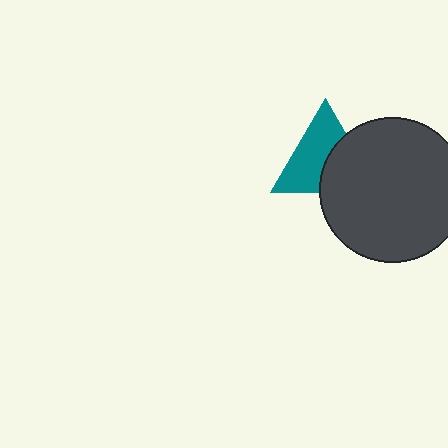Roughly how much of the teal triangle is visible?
About half of it is visible (roughly 59%).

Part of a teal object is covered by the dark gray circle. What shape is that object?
It is a triangle.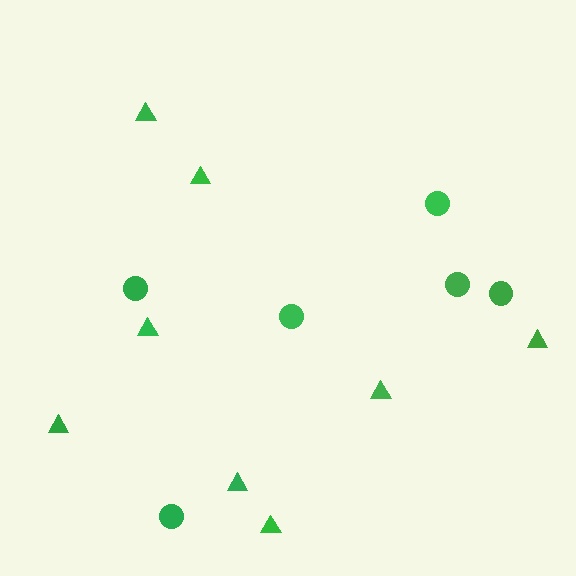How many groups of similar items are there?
There are 2 groups: one group of circles (6) and one group of triangles (8).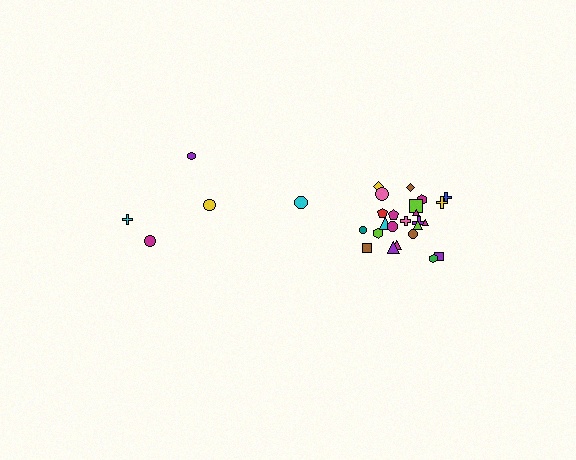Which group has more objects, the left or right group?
The right group.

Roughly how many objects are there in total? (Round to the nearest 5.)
Roughly 30 objects in total.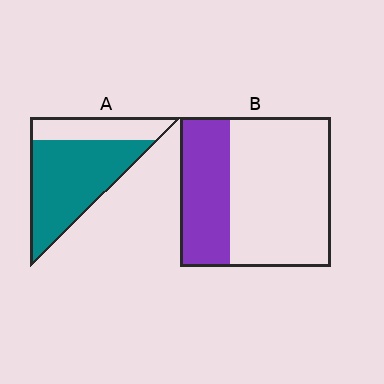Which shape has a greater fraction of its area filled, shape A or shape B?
Shape A.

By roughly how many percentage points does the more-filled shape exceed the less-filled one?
By roughly 40 percentage points (A over B).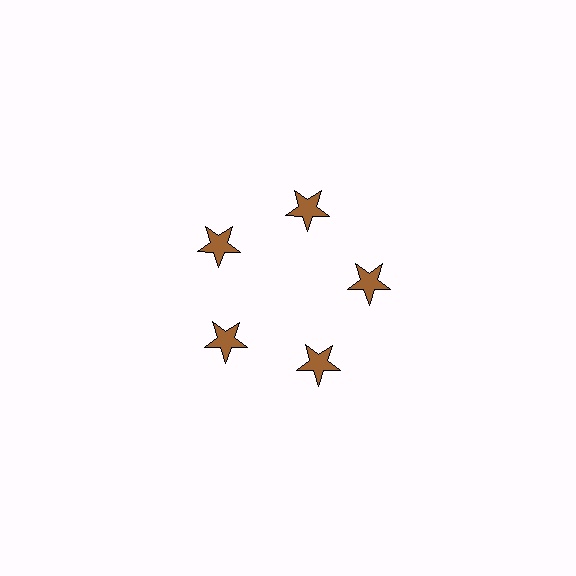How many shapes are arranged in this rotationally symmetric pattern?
There are 5 shapes, arranged in 5 groups of 1.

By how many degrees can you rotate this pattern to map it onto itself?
The pattern maps onto itself every 72 degrees of rotation.